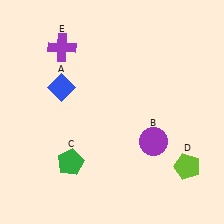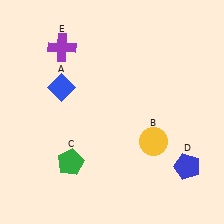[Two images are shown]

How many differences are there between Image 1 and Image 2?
There are 2 differences between the two images.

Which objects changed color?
B changed from purple to yellow. D changed from lime to blue.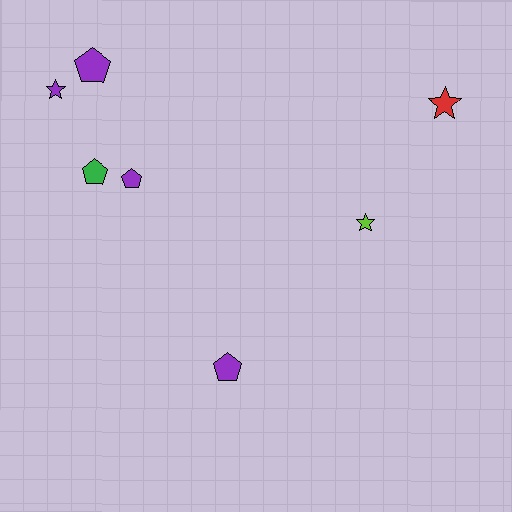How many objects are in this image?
There are 7 objects.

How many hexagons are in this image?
There are no hexagons.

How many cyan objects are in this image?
There are no cyan objects.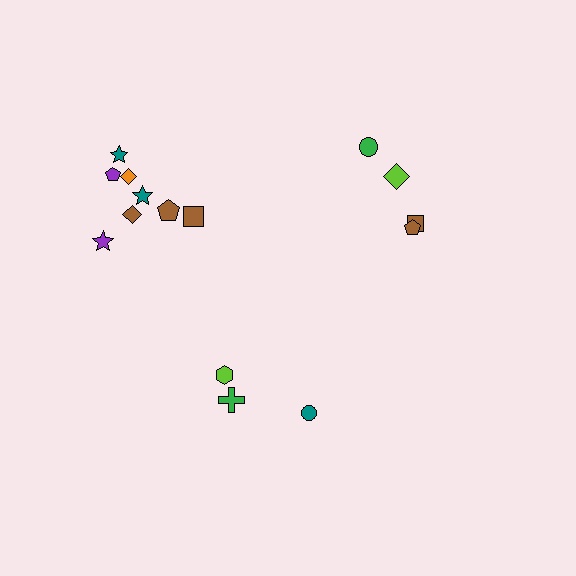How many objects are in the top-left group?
There are 8 objects.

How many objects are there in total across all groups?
There are 15 objects.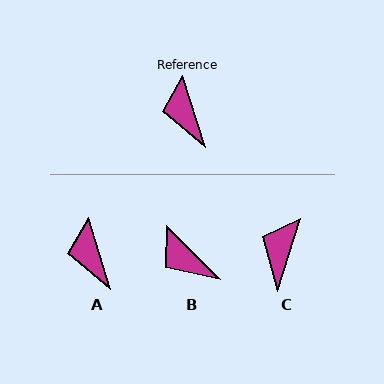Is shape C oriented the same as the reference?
No, it is off by about 34 degrees.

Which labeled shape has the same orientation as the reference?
A.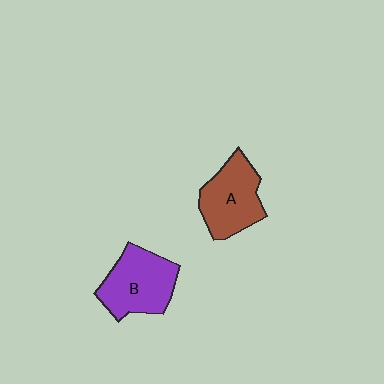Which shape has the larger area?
Shape B (purple).